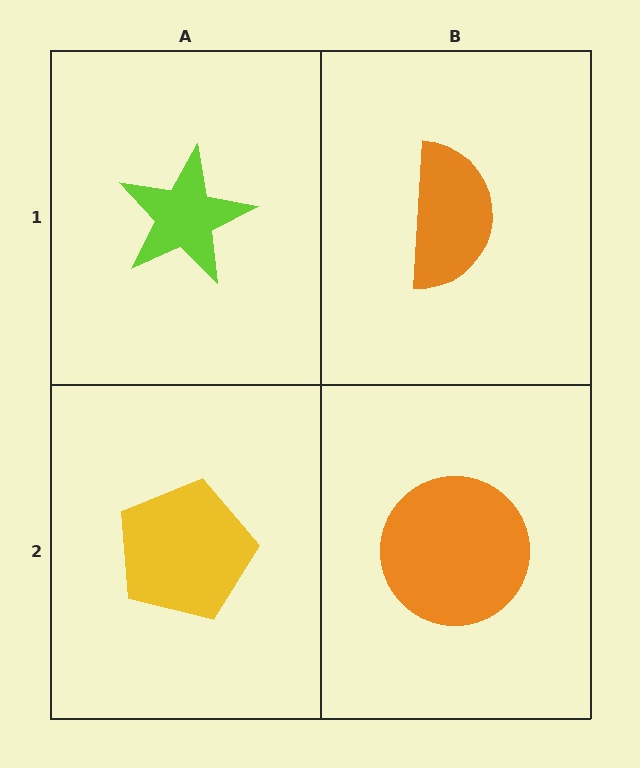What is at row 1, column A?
A lime star.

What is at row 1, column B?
An orange semicircle.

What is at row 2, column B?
An orange circle.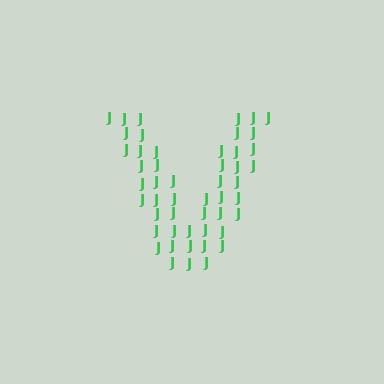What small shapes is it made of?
It is made of small letter J's.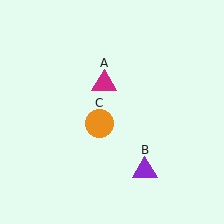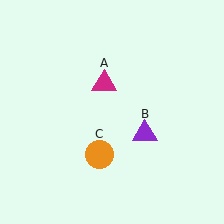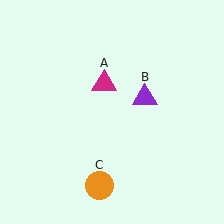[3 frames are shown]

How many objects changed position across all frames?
2 objects changed position: purple triangle (object B), orange circle (object C).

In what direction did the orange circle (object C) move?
The orange circle (object C) moved down.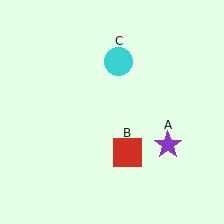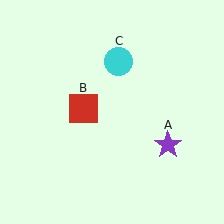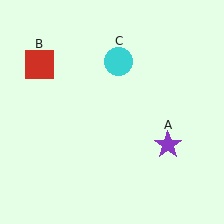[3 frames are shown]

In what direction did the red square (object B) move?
The red square (object B) moved up and to the left.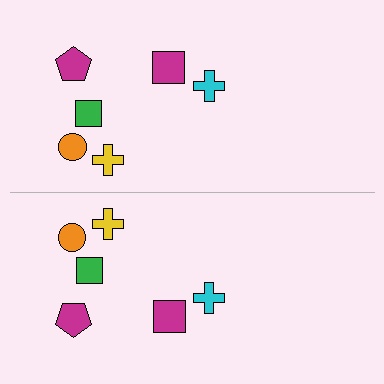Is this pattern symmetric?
Yes, this pattern has bilateral (reflection) symmetry.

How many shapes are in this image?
There are 12 shapes in this image.